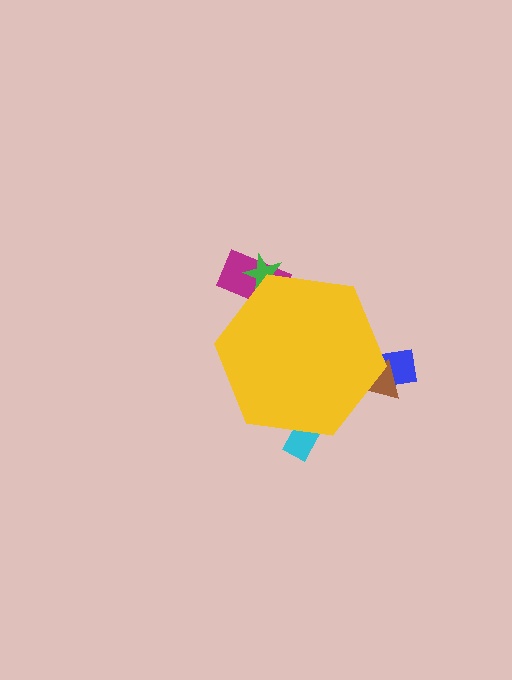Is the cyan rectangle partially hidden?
Yes, the cyan rectangle is partially hidden behind the yellow hexagon.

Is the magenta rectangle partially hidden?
Yes, the magenta rectangle is partially hidden behind the yellow hexagon.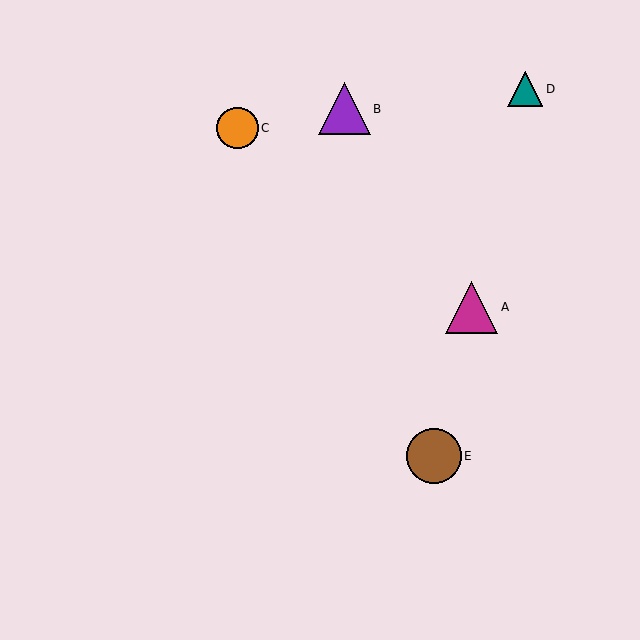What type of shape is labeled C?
Shape C is an orange circle.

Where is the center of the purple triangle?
The center of the purple triangle is at (344, 109).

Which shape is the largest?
The brown circle (labeled E) is the largest.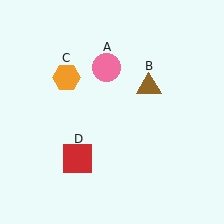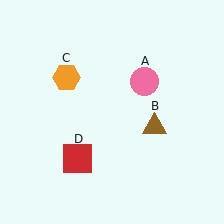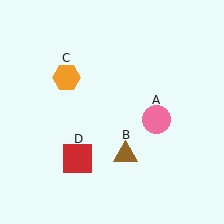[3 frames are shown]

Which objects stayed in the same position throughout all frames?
Orange hexagon (object C) and red square (object D) remained stationary.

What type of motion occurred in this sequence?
The pink circle (object A), brown triangle (object B) rotated clockwise around the center of the scene.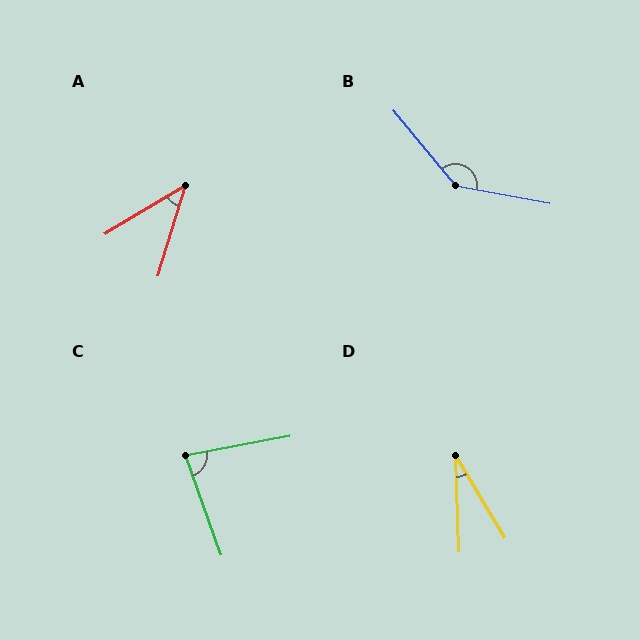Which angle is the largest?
B, at approximately 140 degrees.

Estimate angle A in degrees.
Approximately 42 degrees.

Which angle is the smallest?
D, at approximately 29 degrees.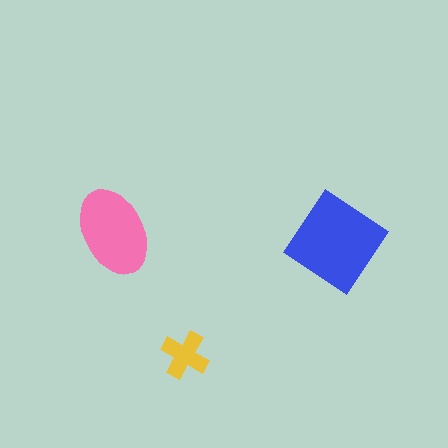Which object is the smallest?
The yellow cross.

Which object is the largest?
The blue diamond.